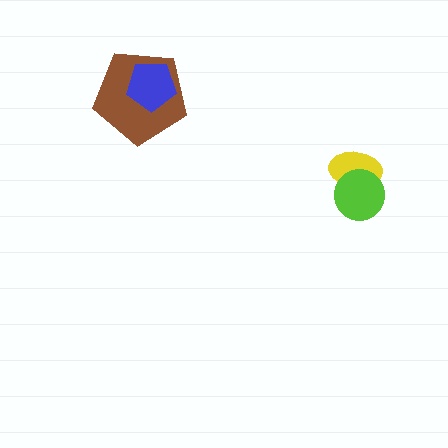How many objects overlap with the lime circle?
1 object overlaps with the lime circle.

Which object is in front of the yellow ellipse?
The lime circle is in front of the yellow ellipse.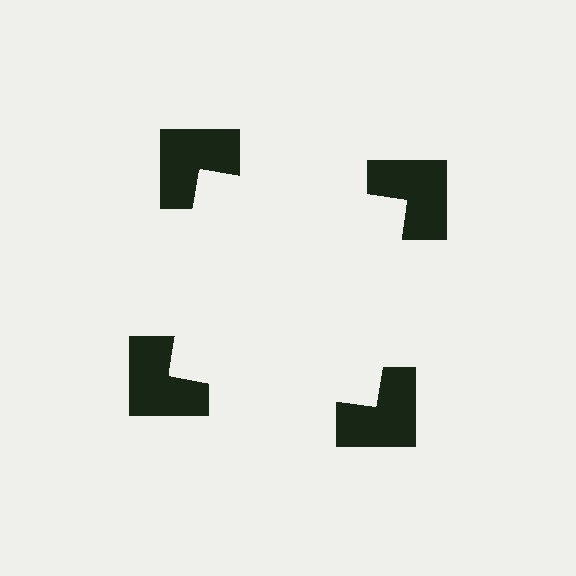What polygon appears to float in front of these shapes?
An illusory square — its edges are inferred from the aligned wedge cuts in the notched squares, not physically drawn.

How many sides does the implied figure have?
4 sides.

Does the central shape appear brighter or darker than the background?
It typically appears slightly brighter than the background, even though no actual brightness change is drawn.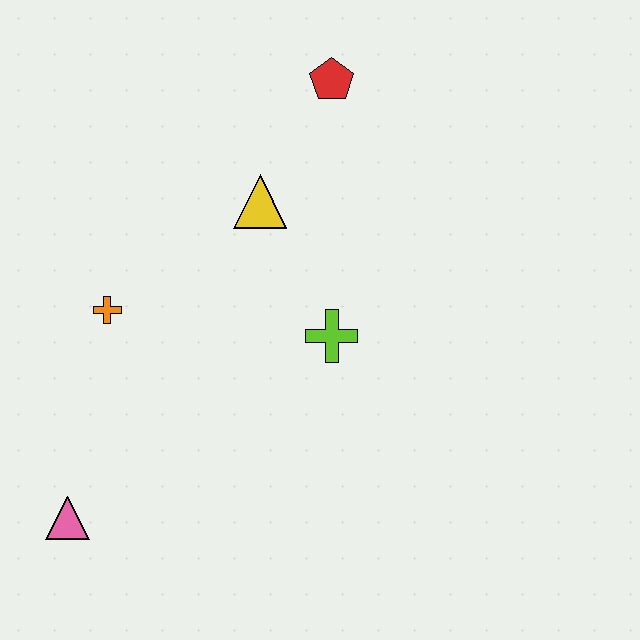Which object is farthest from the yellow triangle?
The pink triangle is farthest from the yellow triangle.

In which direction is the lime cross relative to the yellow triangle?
The lime cross is below the yellow triangle.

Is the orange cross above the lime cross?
Yes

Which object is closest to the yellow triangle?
The red pentagon is closest to the yellow triangle.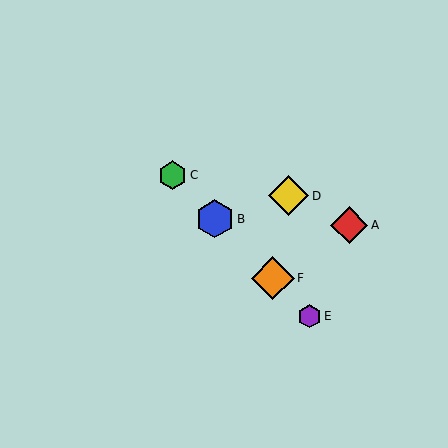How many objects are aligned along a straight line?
4 objects (B, C, E, F) are aligned along a straight line.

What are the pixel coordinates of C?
Object C is at (172, 175).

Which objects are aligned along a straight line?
Objects B, C, E, F are aligned along a straight line.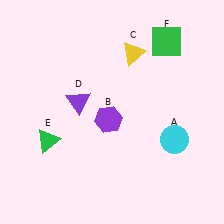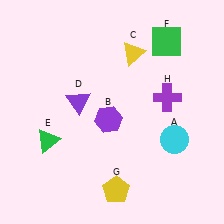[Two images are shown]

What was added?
A yellow pentagon (G), a purple cross (H) were added in Image 2.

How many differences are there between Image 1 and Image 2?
There are 2 differences between the two images.